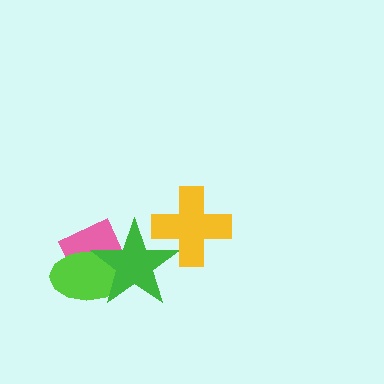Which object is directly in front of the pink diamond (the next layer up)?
The lime ellipse is directly in front of the pink diamond.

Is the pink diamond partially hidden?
Yes, it is partially covered by another shape.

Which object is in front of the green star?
The yellow cross is in front of the green star.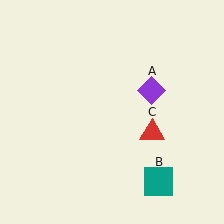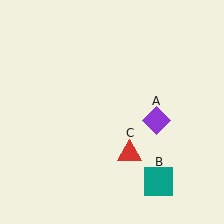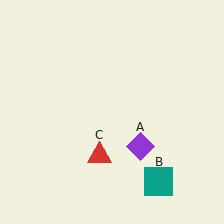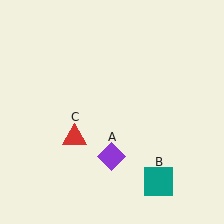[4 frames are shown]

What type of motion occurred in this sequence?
The purple diamond (object A), red triangle (object C) rotated clockwise around the center of the scene.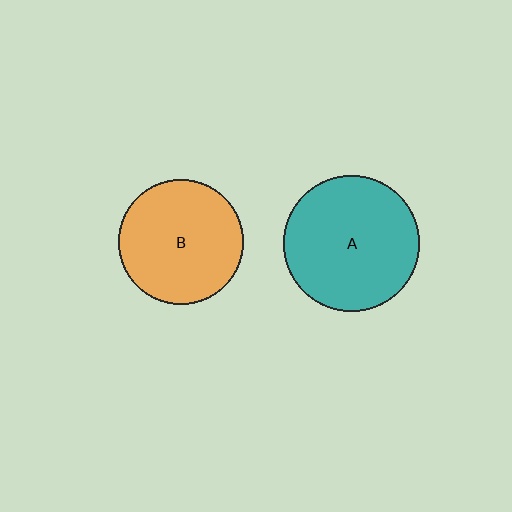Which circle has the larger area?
Circle A (teal).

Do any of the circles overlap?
No, none of the circles overlap.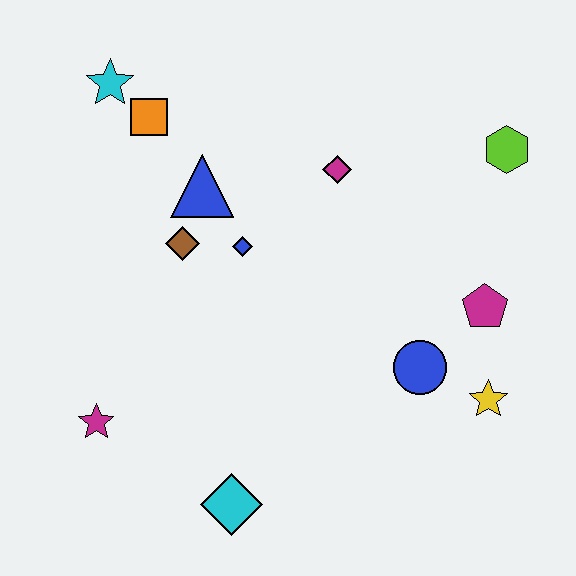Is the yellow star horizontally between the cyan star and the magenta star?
No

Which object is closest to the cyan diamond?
The magenta star is closest to the cyan diamond.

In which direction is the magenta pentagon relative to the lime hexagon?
The magenta pentagon is below the lime hexagon.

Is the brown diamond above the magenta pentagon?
Yes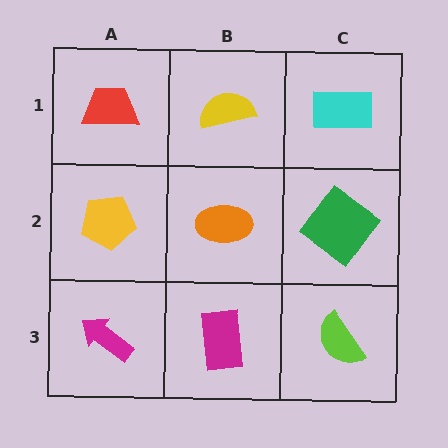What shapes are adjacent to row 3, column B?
An orange ellipse (row 2, column B), a magenta arrow (row 3, column A), a lime semicircle (row 3, column C).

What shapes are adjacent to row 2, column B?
A yellow semicircle (row 1, column B), a magenta rectangle (row 3, column B), a yellow pentagon (row 2, column A), a green diamond (row 2, column C).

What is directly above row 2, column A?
A red trapezoid.